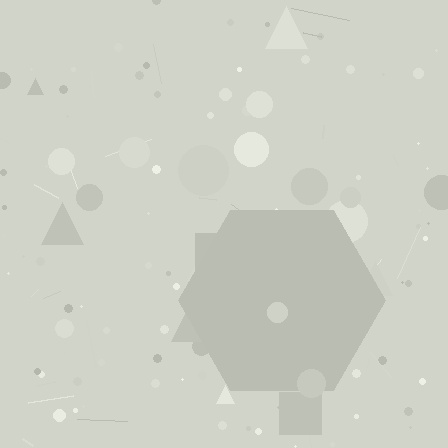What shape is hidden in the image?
A hexagon is hidden in the image.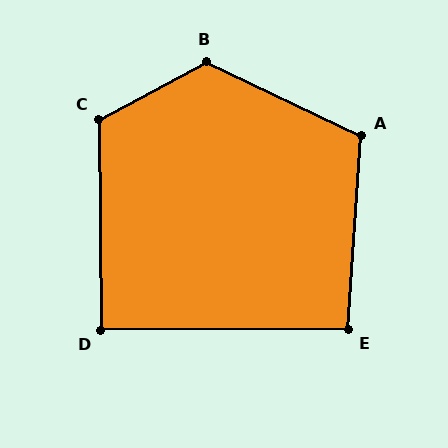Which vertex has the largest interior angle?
B, at approximately 126 degrees.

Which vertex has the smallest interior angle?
D, at approximately 90 degrees.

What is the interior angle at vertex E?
Approximately 94 degrees (approximately right).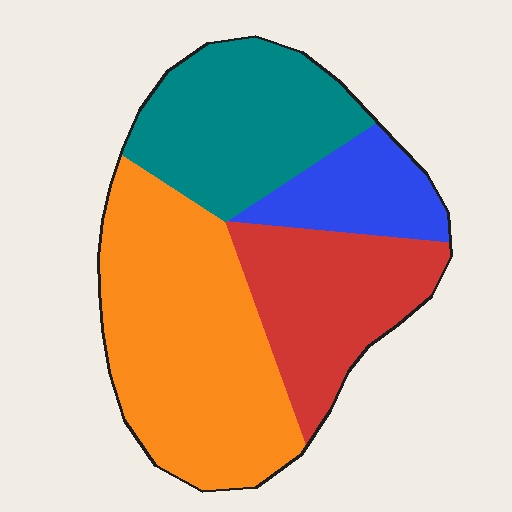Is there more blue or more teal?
Teal.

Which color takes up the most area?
Orange, at roughly 40%.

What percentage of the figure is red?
Red takes up less than a quarter of the figure.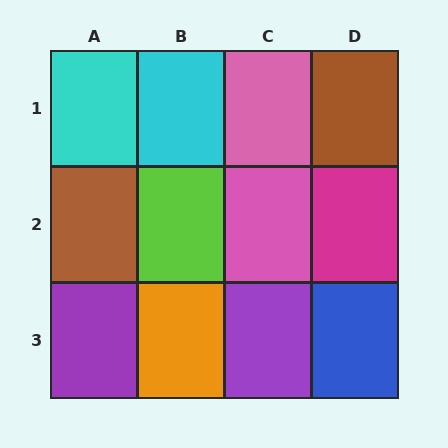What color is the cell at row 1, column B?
Cyan.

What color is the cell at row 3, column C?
Purple.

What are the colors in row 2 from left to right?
Brown, lime, pink, magenta.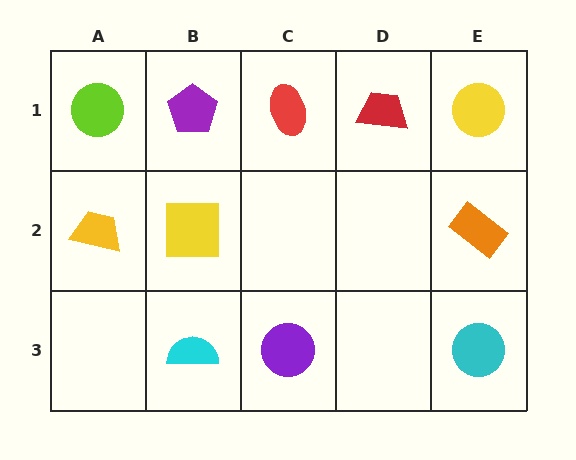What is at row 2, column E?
An orange rectangle.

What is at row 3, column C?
A purple circle.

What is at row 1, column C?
A red ellipse.